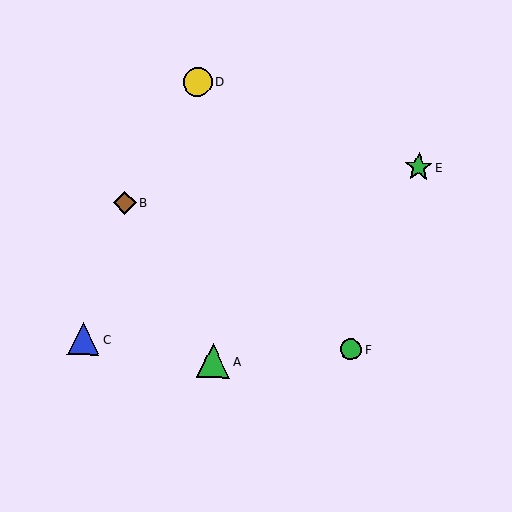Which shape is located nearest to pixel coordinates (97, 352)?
The blue triangle (labeled C) at (83, 339) is nearest to that location.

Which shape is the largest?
The green triangle (labeled A) is the largest.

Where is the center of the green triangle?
The center of the green triangle is at (213, 361).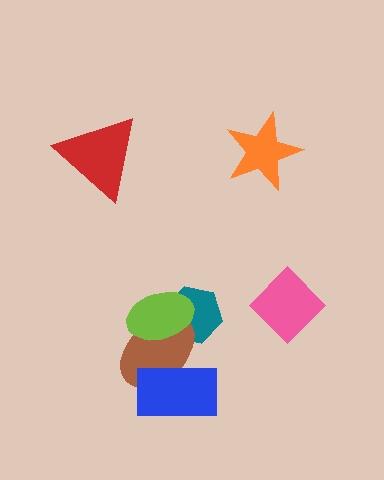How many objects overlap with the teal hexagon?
2 objects overlap with the teal hexagon.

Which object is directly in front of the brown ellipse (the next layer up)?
The blue rectangle is directly in front of the brown ellipse.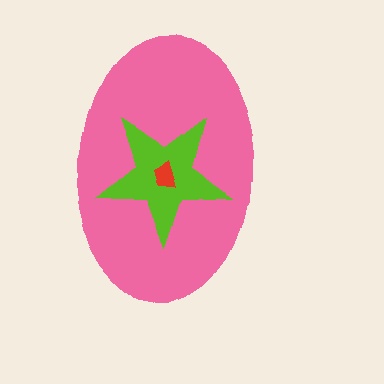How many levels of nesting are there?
3.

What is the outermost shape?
The pink ellipse.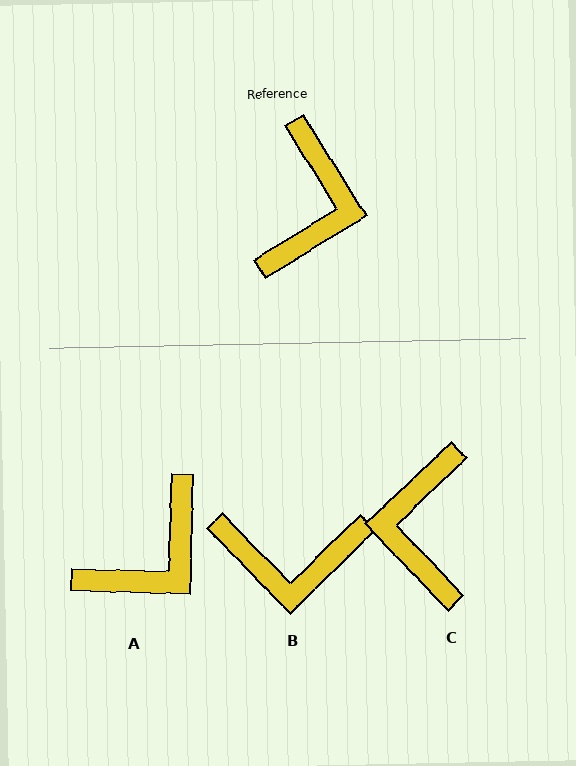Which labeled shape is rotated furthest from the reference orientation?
C, about 168 degrees away.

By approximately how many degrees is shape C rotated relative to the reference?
Approximately 168 degrees clockwise.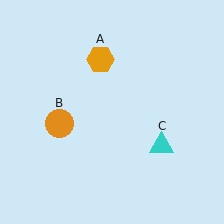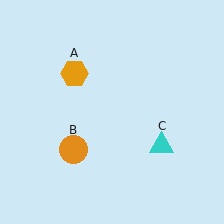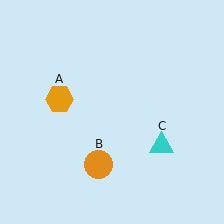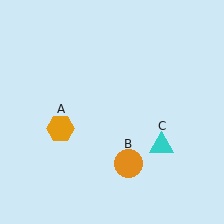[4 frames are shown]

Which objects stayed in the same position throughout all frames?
Cyan triangle (object C) remained stationary.